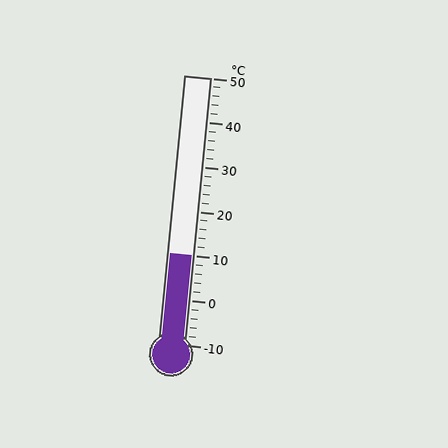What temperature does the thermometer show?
The thermometer shows approximately 10°C.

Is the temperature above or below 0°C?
The temperature is above 0°C.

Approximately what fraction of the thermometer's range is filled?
The thermometer is filled to approximately 35% of its range.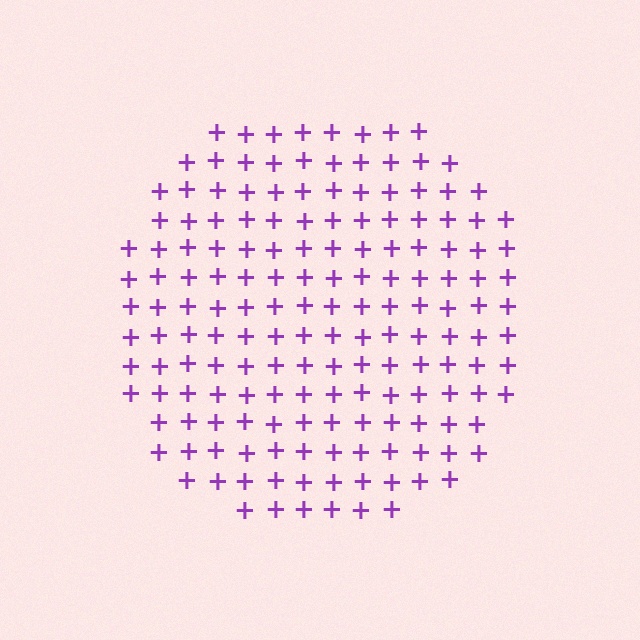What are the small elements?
The small elements are plus signs.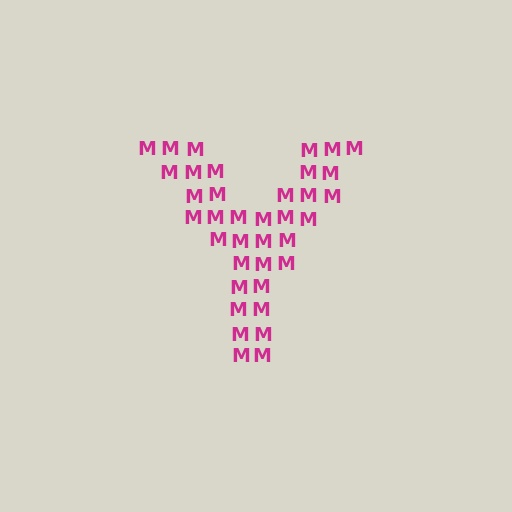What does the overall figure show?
The overall figure shows the letter Y.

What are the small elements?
The small elements are letter M's.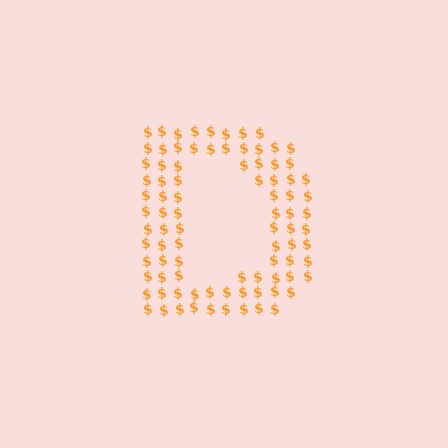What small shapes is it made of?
It is made of small dollar signs.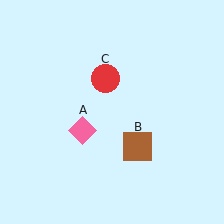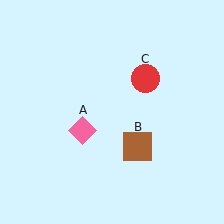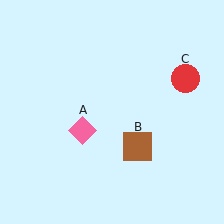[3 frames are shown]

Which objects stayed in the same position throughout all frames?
Pink diamond (object A) and brown square (object B) remained stationary.